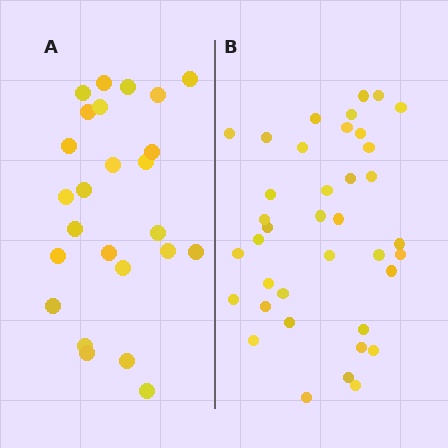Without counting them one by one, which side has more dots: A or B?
Region B (the right region) has more dots.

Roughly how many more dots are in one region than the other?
Region B has approximately 15 more dots than region A.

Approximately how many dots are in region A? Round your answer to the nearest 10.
About 20 dots. (The exact count is 25, which rounds to 20.)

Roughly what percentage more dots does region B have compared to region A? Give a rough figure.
About 50% more.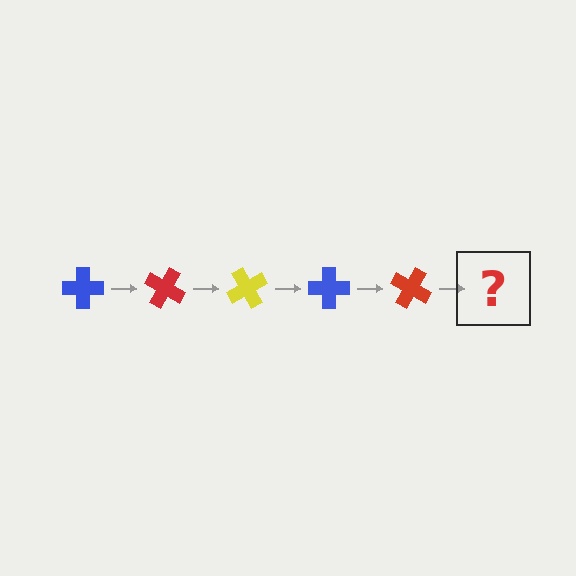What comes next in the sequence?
The next element should be a yellow cross, rotated 150 degrees from the start.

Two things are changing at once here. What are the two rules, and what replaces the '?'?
The two rules are that it rotates 30 degrees each step and the color cycles through blue, red, and yellow. The '?' should be a yellow cross, rotated 150 degrees from the start.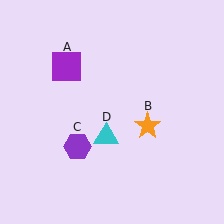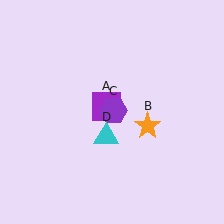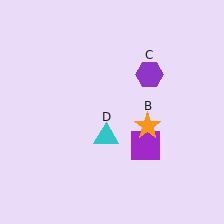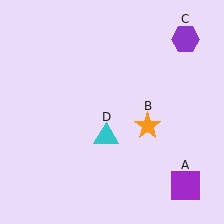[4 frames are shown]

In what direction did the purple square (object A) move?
The purple square (object A) moved down and to the right.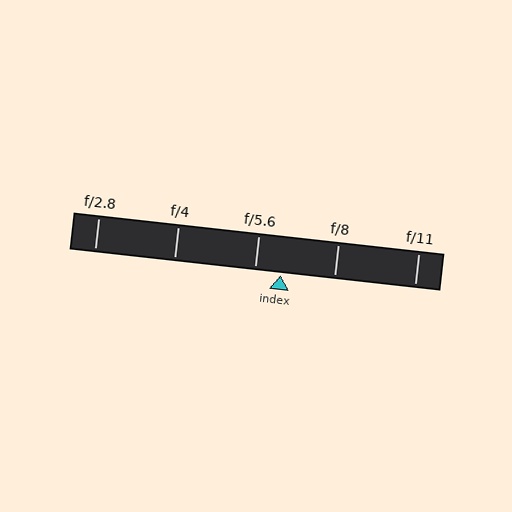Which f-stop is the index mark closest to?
The index mark is closest to f/5.6.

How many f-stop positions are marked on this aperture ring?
There are 5 f-stop positions marked.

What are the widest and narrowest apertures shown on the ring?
The widest aperture shown is f/2.8 and the narrowest is f/11.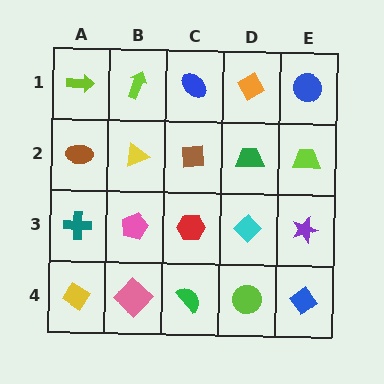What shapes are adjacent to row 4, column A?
A teal cross (row 3, column A), a pink diamond (row 4, column B).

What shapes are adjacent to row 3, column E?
A lime trapezoid (row 2, column E), a blue diamond (row 4, column E), a cyan diamond (row 3, column D).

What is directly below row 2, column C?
A red hexagon.